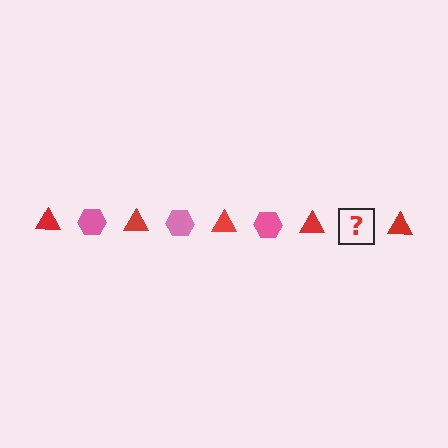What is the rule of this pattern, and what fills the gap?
The rule is that the pattern alternates between red triangle and pink hexagon. The gap should be filled with a pink hexagon.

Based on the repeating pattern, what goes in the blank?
The blank should be a pink hexagon.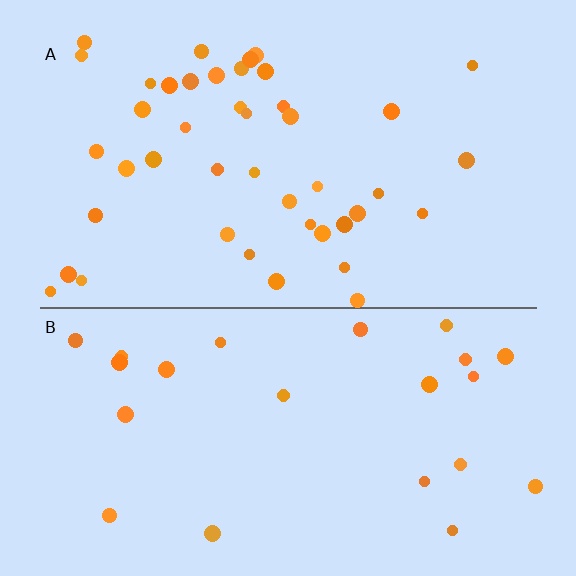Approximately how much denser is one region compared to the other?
Approximately 1.9× — region A over region B.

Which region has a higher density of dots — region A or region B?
A (the top).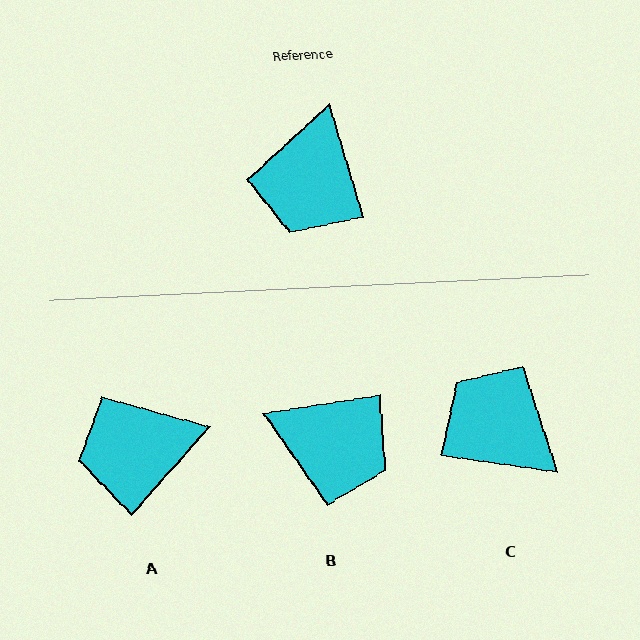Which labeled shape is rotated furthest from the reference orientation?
C, about 114 degrees away.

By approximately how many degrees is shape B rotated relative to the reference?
Approximately 82 degrees counter-clockwise.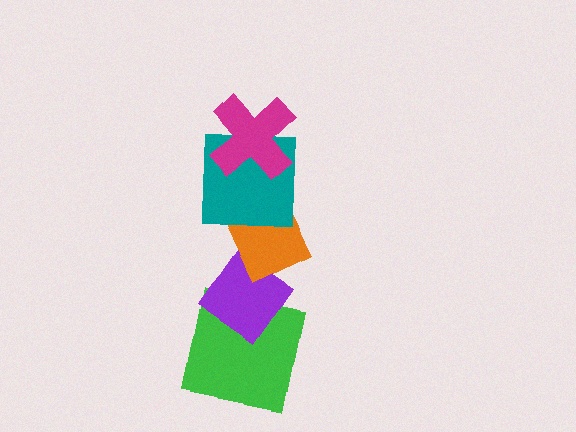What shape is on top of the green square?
The purple diamond is on top of the green square.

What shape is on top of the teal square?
The magenta cross is on top of the teal square.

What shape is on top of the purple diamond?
The orange diamond is on top of the purple diamond.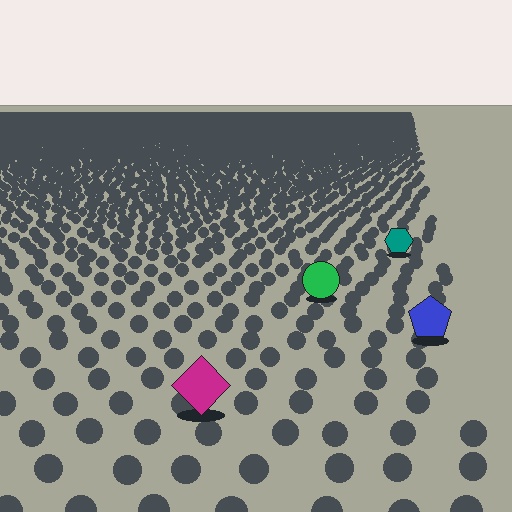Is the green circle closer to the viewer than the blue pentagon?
No. The blue pentagon is closer — you can tell from the texture gradient: the ground texture is coarser near it.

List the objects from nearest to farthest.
From nearest to farthest: the magenta diamond, the blue pentagon, the green circle, the teal hexagon.